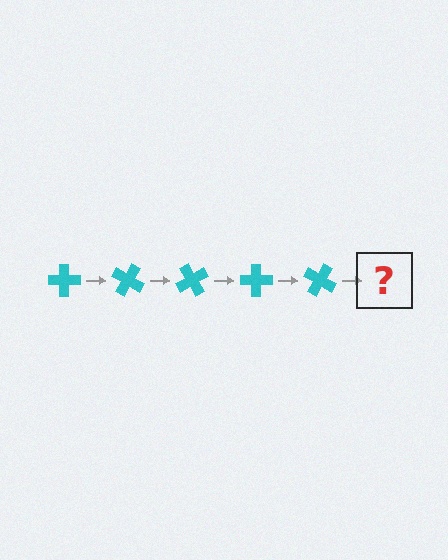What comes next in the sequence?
The next element should be a cyan cross rotated 150 degrees.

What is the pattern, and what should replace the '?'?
The pattern is that the cross rotates 30 degrees each step. The '?' should be a cyan cross rotated 150 degrees.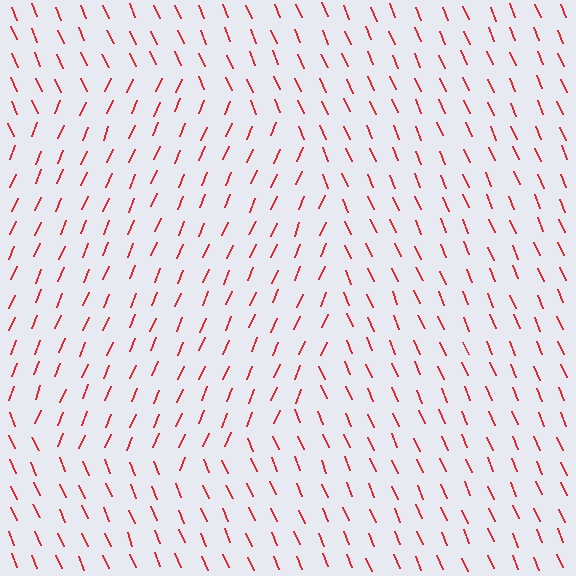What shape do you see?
I see a circle.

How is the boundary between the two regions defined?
The boundary is defined purely by a change in line orientation (approximately 45 degrees difference). All lines are the same color and thickness.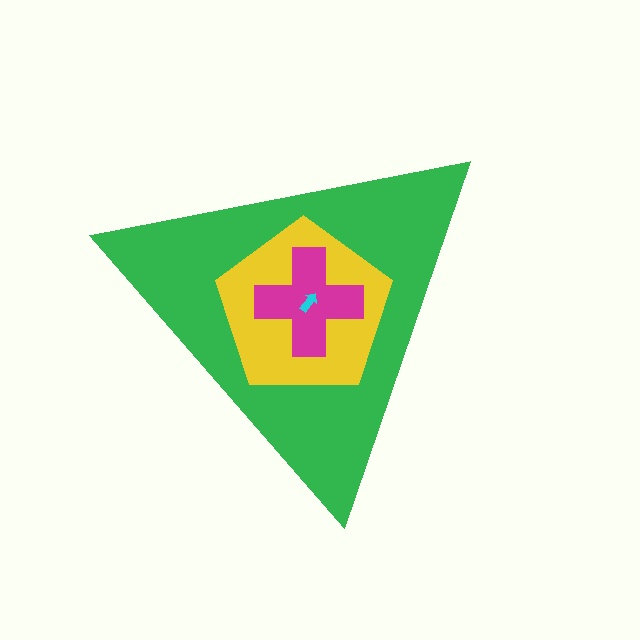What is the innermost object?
The cyan arrow.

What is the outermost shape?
The green triangle.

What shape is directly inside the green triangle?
The yellow pentagon.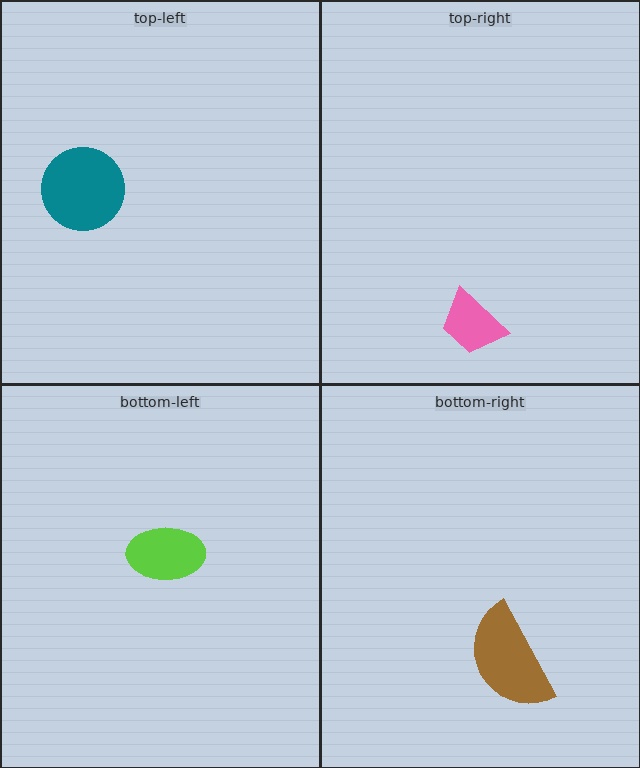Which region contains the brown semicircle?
The bottom-right region.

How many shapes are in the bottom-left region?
1.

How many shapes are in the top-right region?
1.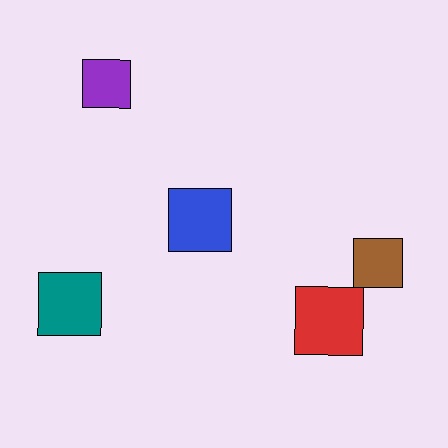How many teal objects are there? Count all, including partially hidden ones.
There is 1 teal object.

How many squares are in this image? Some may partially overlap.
There are 5 squares.